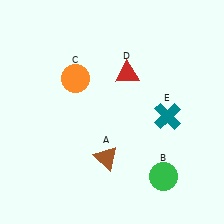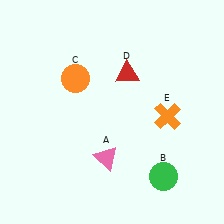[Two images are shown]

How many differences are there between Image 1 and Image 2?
There are 2 differences between the two images.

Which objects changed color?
A changed from brown to pink. E changed from teal to orange.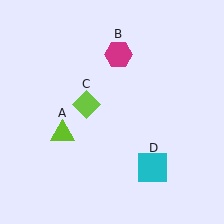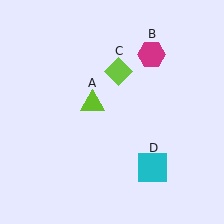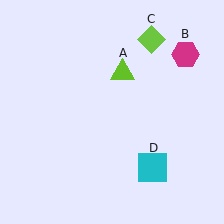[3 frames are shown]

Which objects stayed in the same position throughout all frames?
Cyan square (object D) remained stationary.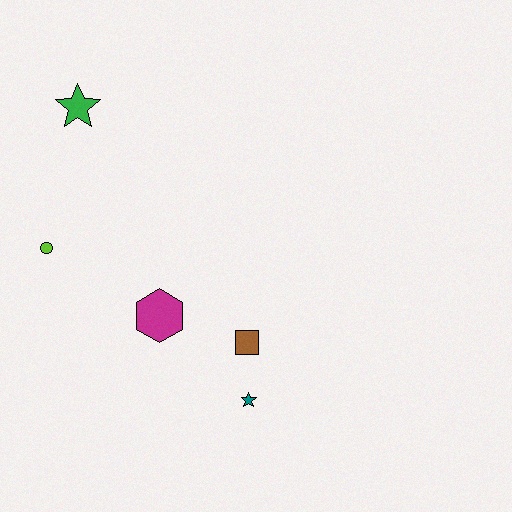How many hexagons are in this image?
There is 1 hexagon.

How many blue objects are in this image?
There are no blue objects.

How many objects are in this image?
There are 5 objects.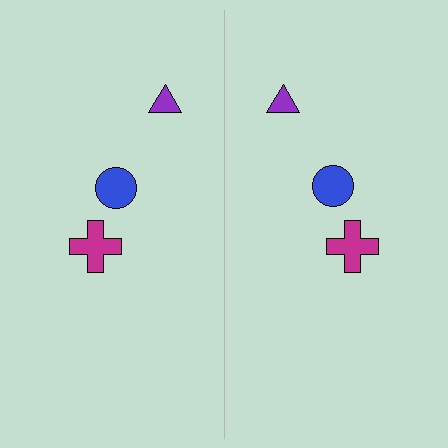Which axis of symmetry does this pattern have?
The pattern has a vertical axis of symmetry running through the center of the image.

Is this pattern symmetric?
Yes, this pattern has bilateral (reflection) symmetry.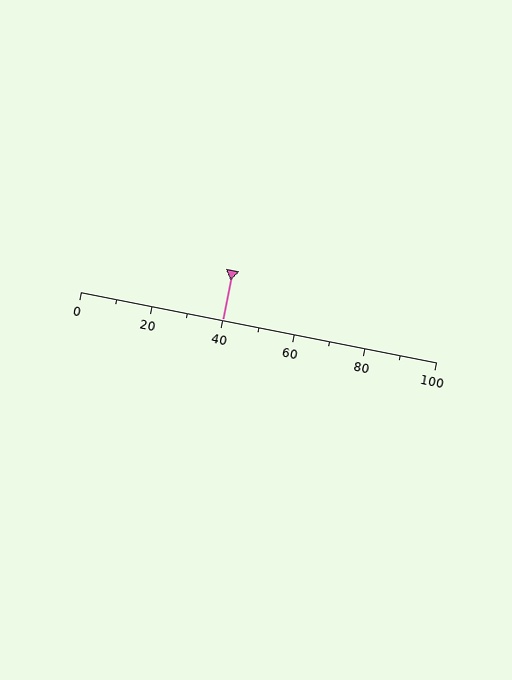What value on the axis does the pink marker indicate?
The marker indicates approximately 40.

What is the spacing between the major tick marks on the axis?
The major ticks are spaced 20 apart.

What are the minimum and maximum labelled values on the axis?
The axis runs from 0 to 100.